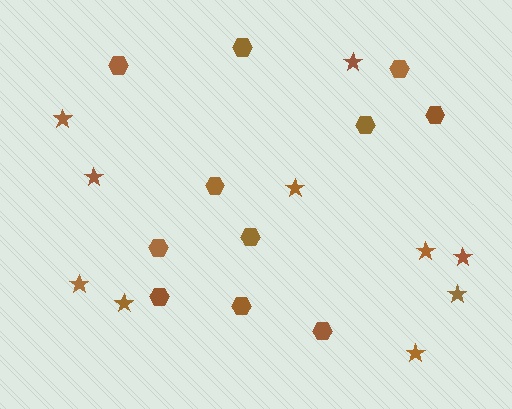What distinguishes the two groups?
There are 2 groups: one group of hexagons (11) and one group of stars (10).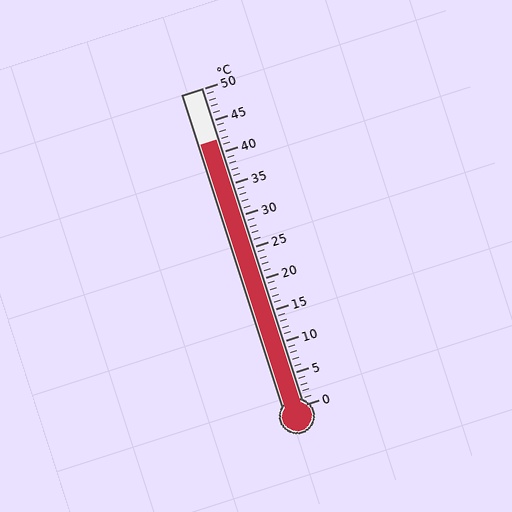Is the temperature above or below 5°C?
The temperature is above 5°C.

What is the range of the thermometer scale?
The thermometer scale ranges from 0°C to 50°C.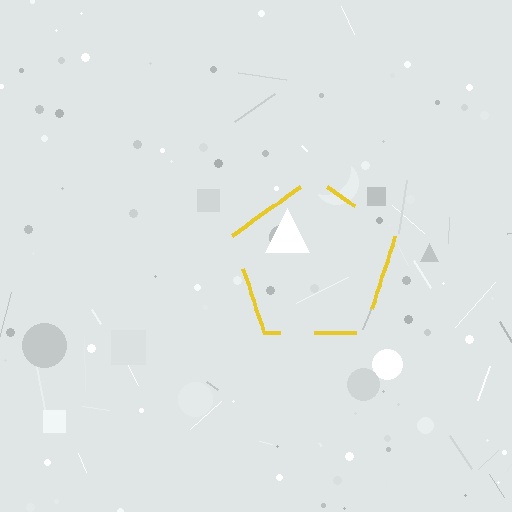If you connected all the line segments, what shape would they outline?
They would outline a pentagon.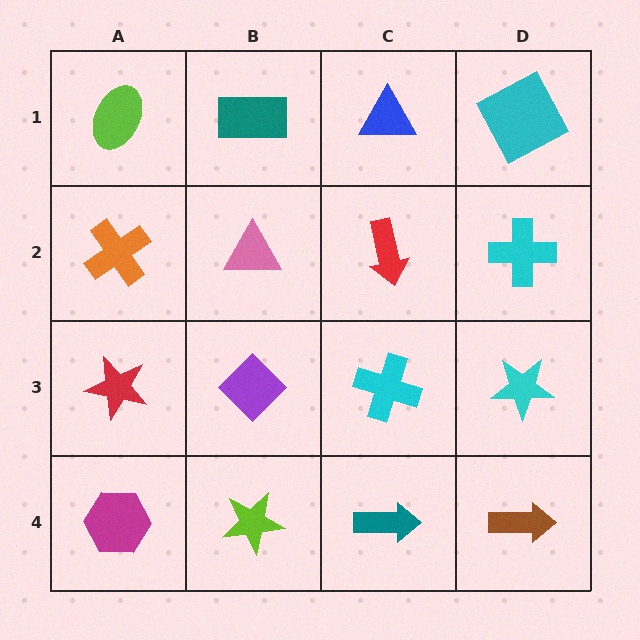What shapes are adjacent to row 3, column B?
A pink triangle (row 2, column B), a lime star (row 4, column B), a red star (row 3, column A), a cyan cross (row 3, column C).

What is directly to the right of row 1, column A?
A teal rectangle.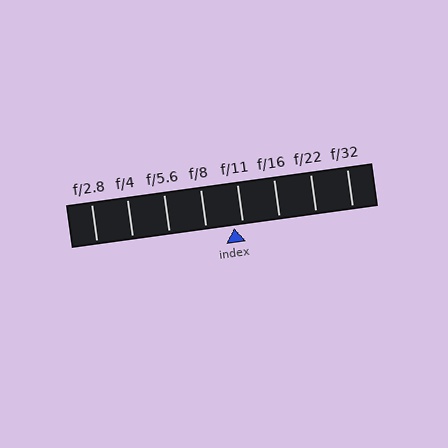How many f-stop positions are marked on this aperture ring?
There are 8 f-stop positions marked.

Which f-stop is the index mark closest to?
The index mark is closest to f/11.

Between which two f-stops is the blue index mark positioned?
The index mark is between f/8 and f/11.